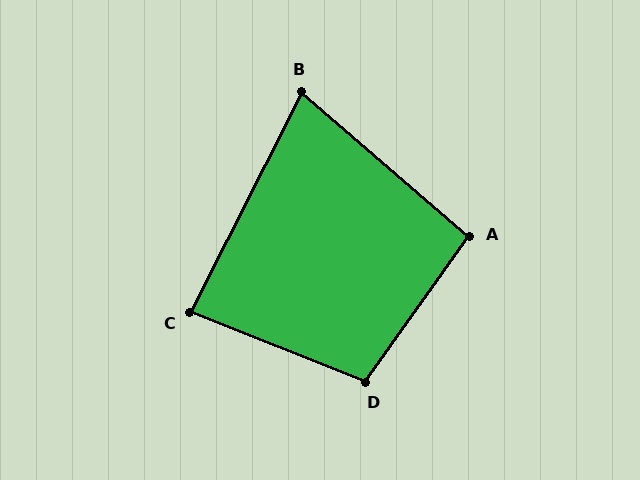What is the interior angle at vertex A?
Approximately 95 degrees (obtuse).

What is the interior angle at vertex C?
Approximately 85 degrees (acute).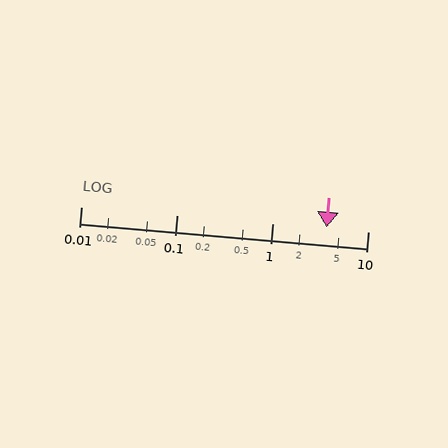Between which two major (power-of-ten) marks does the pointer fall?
The pointer is between 1 and 10.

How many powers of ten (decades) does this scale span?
The scale spans 3 decades, from 0.01 to 10.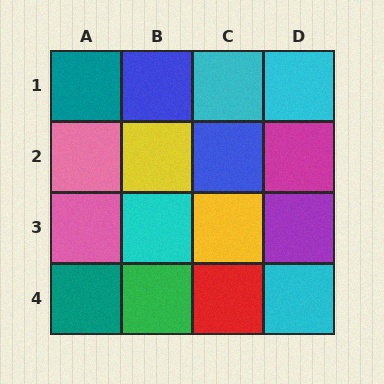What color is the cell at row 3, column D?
Purple.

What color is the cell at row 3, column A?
Pink.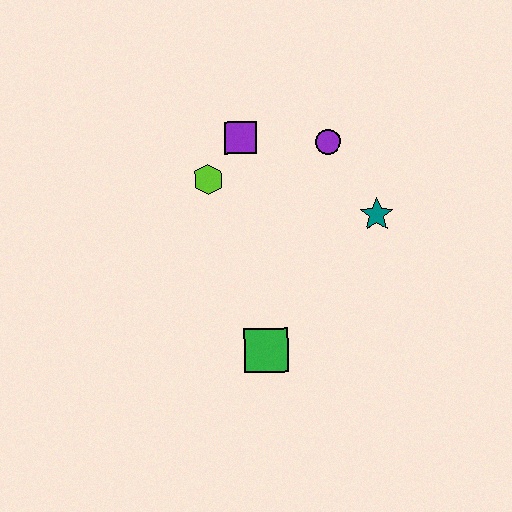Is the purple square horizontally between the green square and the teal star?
No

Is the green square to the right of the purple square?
Yes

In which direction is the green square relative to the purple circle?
The green square is below the purple circle.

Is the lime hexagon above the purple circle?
No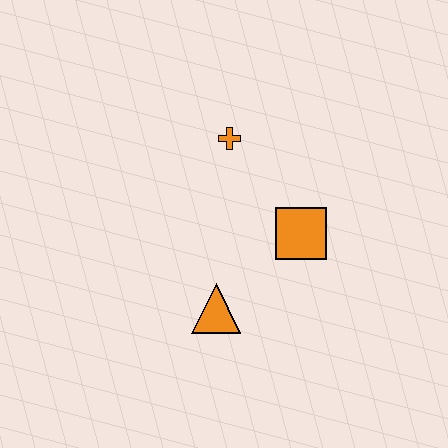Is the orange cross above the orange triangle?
Yes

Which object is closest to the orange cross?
The orange square is closest to the orange cross.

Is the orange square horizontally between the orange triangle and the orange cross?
No